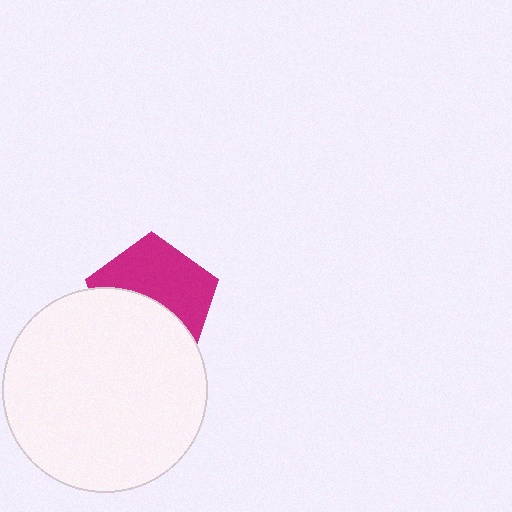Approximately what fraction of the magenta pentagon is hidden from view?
Roughly 46% of the magenta pentagon is hidden behind the white circle.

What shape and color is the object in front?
The object in front is a white circle.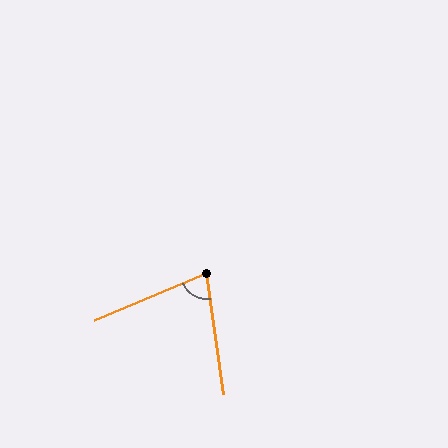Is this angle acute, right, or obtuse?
It is acute.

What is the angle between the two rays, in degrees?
Approximately 75 degrees.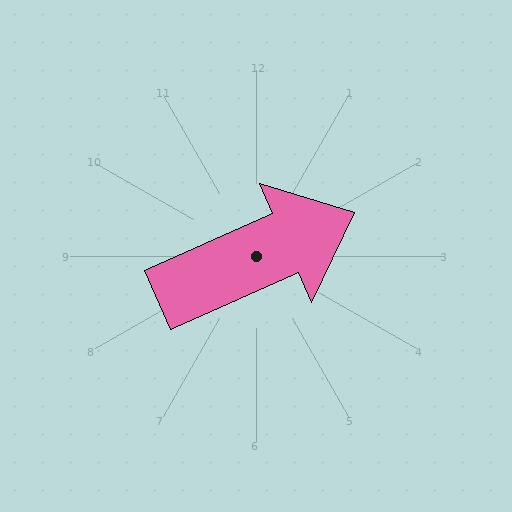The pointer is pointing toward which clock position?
Roughly 2 o'clock.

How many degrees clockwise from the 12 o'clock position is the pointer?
Approximately 66 degrees.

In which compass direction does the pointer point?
Northeast.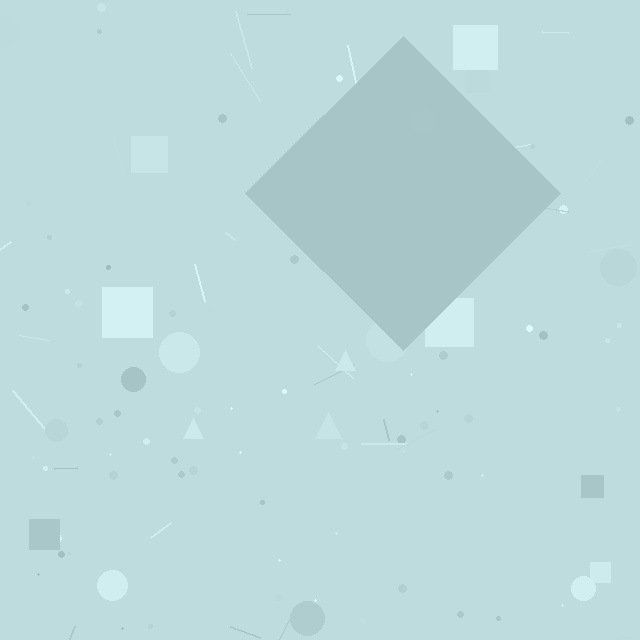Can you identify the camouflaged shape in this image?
The camouflaged shape is a diamond.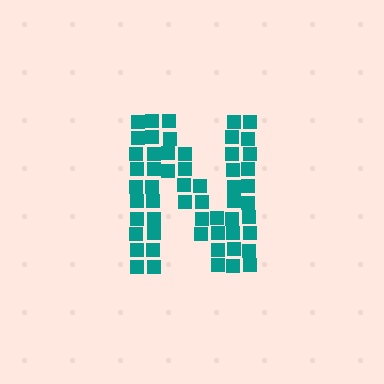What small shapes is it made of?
It is made of small squares.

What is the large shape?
The large shape is the letter N.